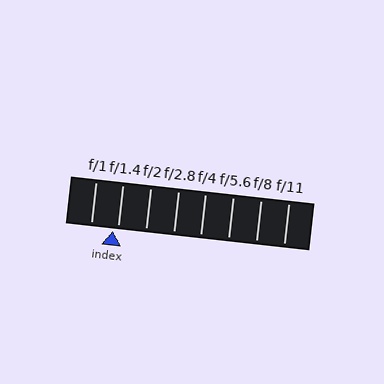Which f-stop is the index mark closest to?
The index mark is closest to f/1.4.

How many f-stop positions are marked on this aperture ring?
There are 8 f-stop positions marked.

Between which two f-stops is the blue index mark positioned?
The index mark is between f/1 and f/1.4.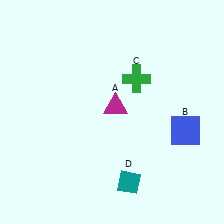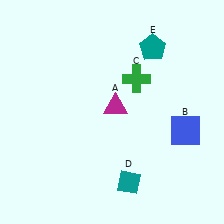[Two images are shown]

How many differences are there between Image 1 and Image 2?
There is 1 difference between the two images.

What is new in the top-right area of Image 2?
A teal pentagon (E) was added in the top-right area of Image 2.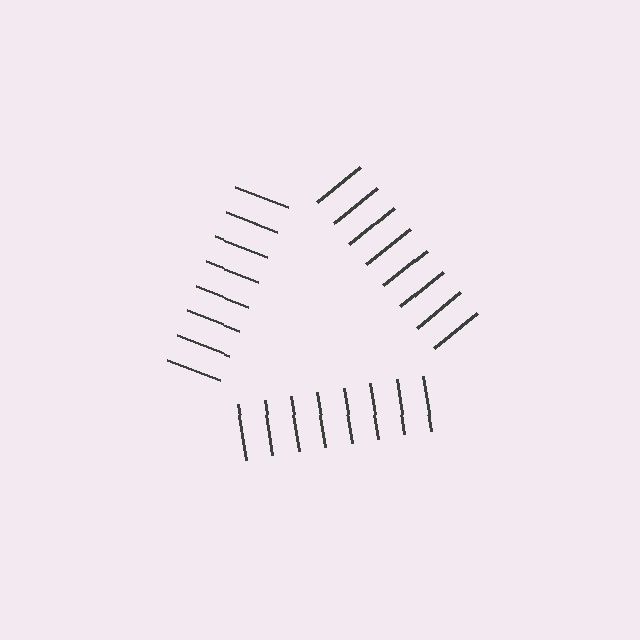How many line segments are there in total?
24 — 8 along each of the 3 edges.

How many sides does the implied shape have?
3 sides — the line-ends trace a triangle.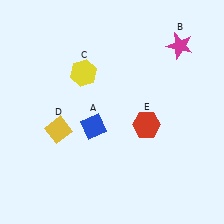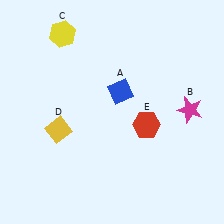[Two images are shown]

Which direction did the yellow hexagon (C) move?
The yellow hexagon (C) moved up.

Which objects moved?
The objects that moved are: the blue diamond (A), the magenta star (B), the yellow hexagon (C).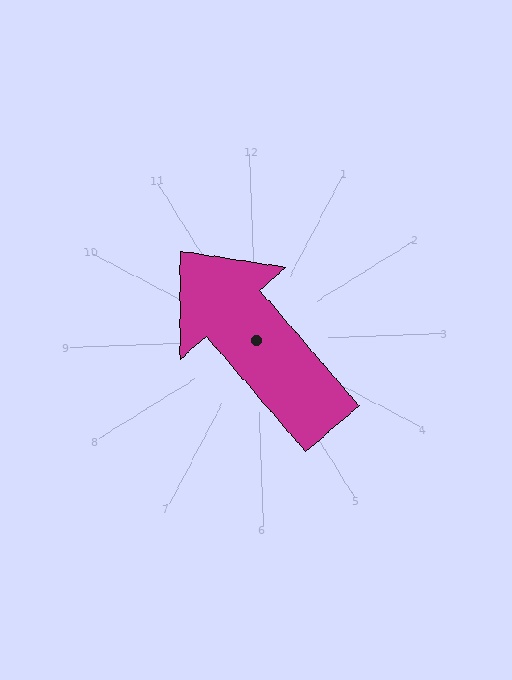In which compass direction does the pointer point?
Northwest.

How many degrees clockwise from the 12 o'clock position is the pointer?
Approximately 321 degrees.